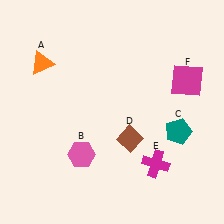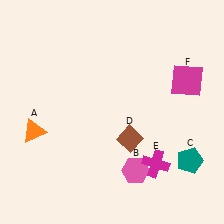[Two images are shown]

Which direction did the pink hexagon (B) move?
The pink hexagon (B) moved right.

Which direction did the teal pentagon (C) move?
The teal pentagon (C) moved down.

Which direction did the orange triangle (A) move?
The orange triangle (A) moved down.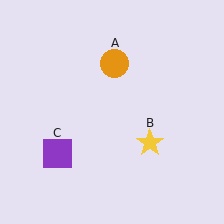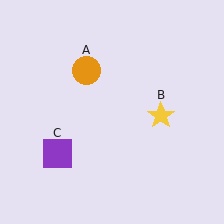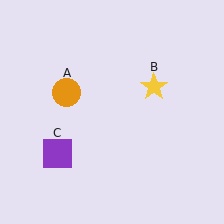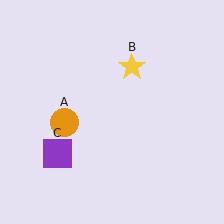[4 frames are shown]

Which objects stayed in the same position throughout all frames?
Purple square (object C) remained stationary.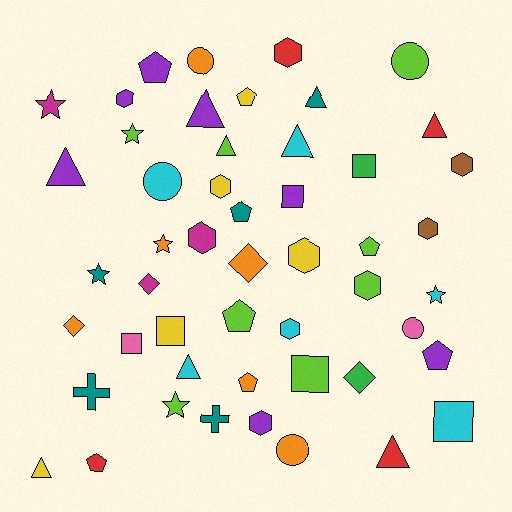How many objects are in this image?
There are 50 objects.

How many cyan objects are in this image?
There are 6 cyan objects.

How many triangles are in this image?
There are 9 triangles.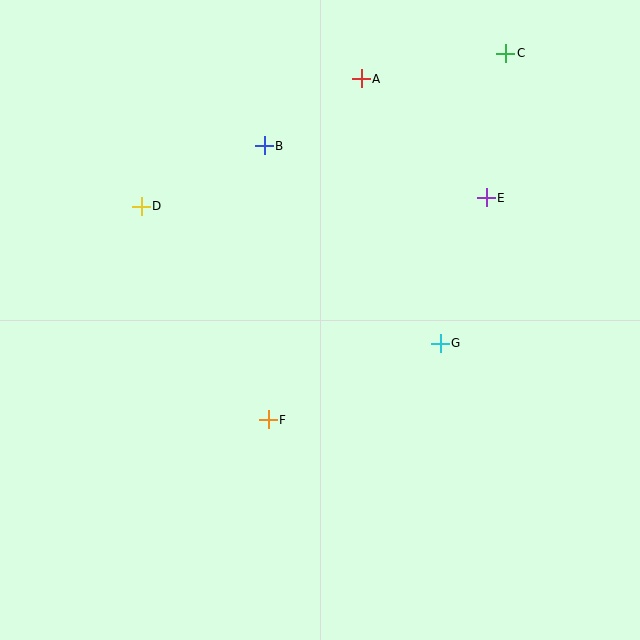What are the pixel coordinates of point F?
Point F is at (268, 420).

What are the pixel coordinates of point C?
Point C is at (506, 53).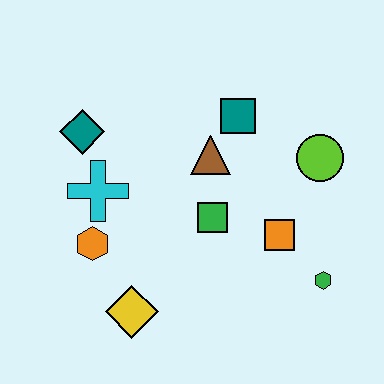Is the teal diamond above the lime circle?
Yes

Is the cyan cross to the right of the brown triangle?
No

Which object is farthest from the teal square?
The yellow diamond is farthest from the teal square.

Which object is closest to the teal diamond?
The cyan cross is closest to the teal diamond.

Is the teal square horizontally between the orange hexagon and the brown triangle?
No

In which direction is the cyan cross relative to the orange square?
The cyan cross is to the left of the orange square.